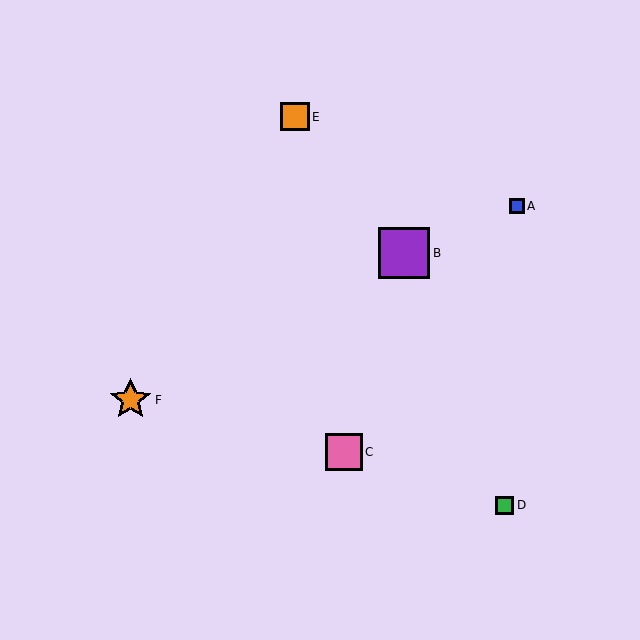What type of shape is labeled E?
Shape E is an orange square.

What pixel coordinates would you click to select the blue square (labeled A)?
Click at (517, 206) to select the blue square A.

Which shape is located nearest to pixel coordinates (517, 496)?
The green square (labeled D) at (505, 505) is nearest to that location.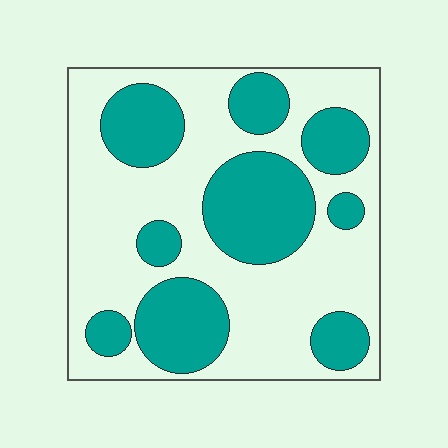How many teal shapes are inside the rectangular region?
9.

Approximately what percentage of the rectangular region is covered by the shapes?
Approximately 40%.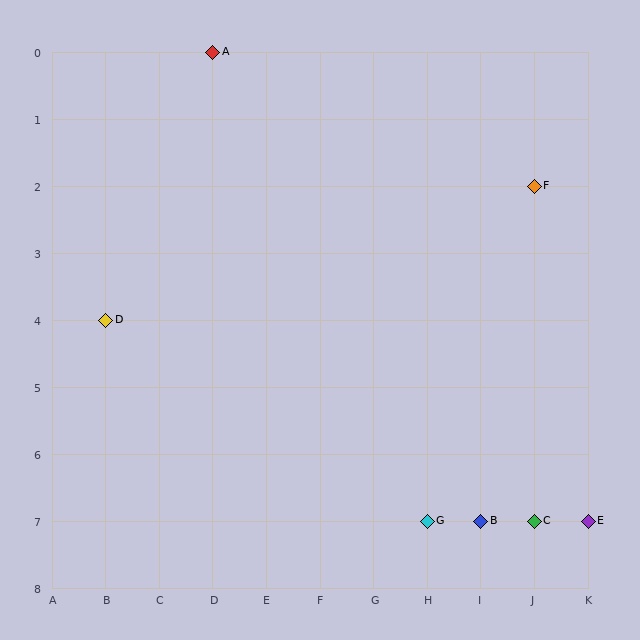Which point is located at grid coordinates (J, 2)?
Point F is at (J, 2).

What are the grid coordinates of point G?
Point G is at grid coordinates (H, 7).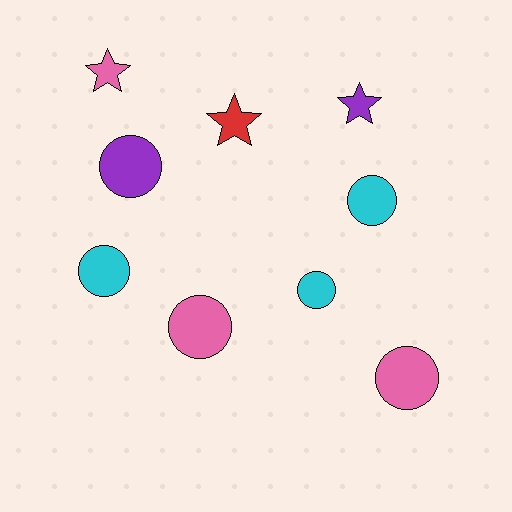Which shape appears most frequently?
Circle, with 6 objects.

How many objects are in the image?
There are 9 objects.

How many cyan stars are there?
There are no cyan stars.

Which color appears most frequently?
Pink, with 3 objects.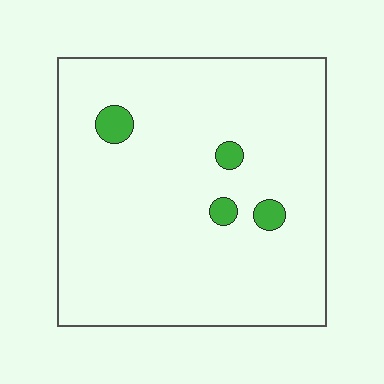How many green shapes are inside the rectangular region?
4.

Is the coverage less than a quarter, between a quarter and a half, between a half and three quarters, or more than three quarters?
Less than a quarter.